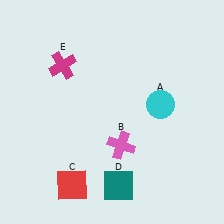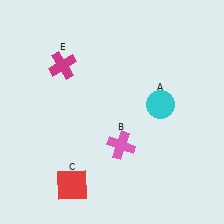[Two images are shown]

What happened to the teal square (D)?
The teal square (D) was removed in Image 2. It was in the bottom-right area of Image 1.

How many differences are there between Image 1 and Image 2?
There is 1 difference between the two images.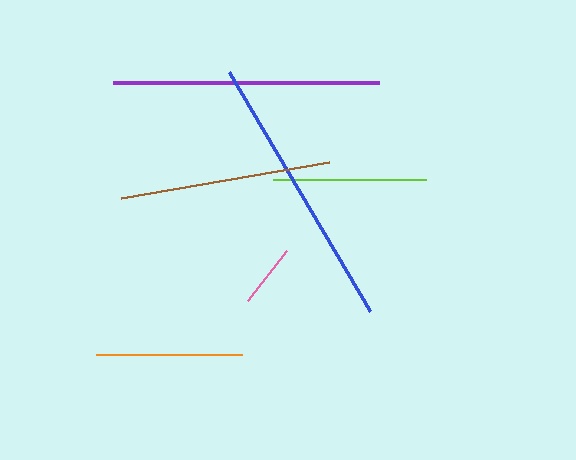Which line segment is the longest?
The blue line is the longest at approximately 278 pixels.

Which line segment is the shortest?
The pink line is the shortest at approximately 64 pixels.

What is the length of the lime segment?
The lime segment is approximately 153 pixels long.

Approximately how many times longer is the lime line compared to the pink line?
The lime line is approximately 2.4 times the length of the pink line.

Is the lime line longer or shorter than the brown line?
The brown line is longer than the lime line.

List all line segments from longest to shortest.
From longest to shortest: blue, purple, brown, lime, orange, pink.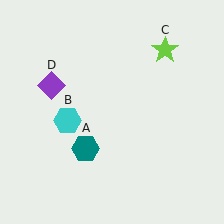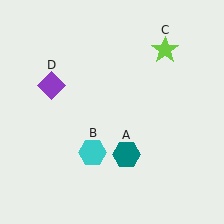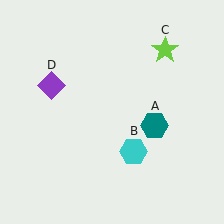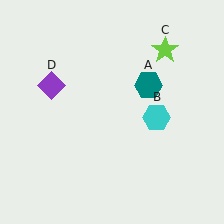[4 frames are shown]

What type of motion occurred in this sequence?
The teal hexagon (object A), cyan hexagon (object B) rotated counterclockwise around the center of the scene.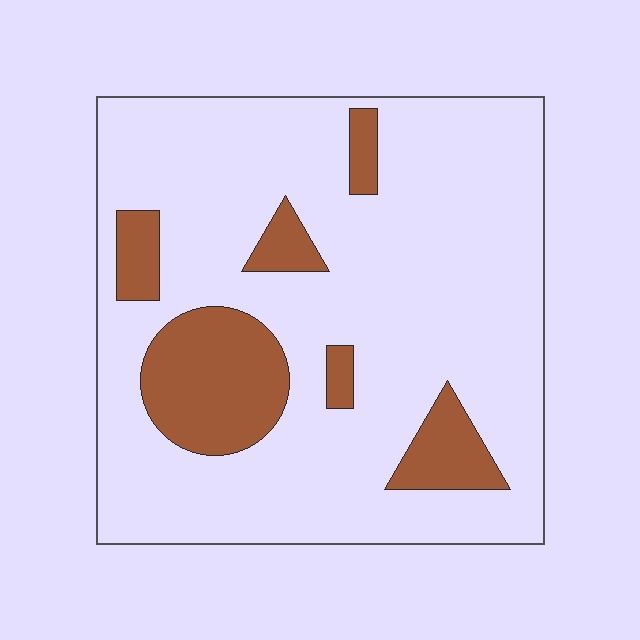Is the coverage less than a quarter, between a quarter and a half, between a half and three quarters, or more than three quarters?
Less than a quarter.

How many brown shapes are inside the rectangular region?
6.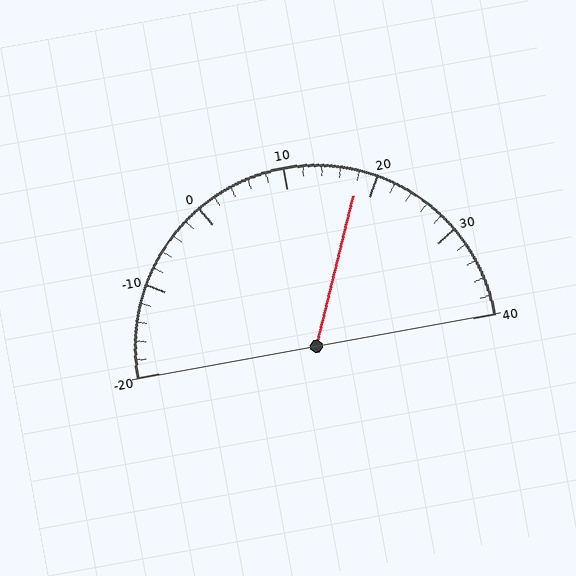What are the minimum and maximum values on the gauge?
The gauge ranges from -20 to 40.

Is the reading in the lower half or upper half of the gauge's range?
The reading is in the upper half of the range (-20 to 40).